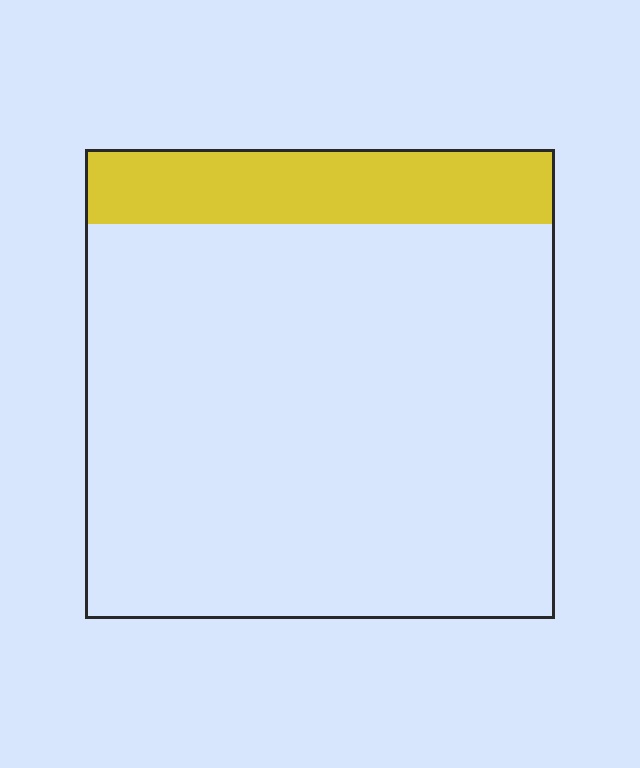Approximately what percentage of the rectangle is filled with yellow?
Approximately 15%.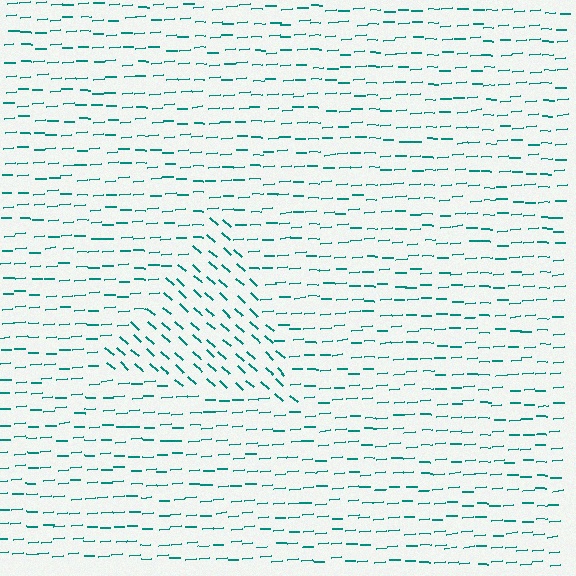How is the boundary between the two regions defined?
The boundary is defined purely by a change in line orientation (approximately 45 degrees difference). All lines are the same color and thickness.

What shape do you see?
I see a triangle.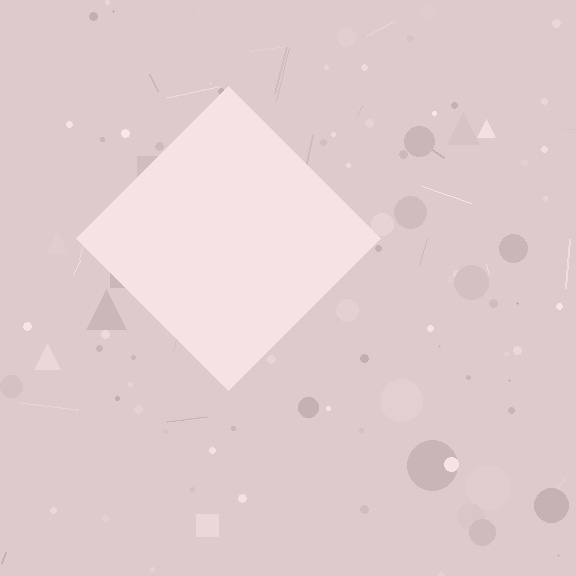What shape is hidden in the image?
A diamond is hidden in the image.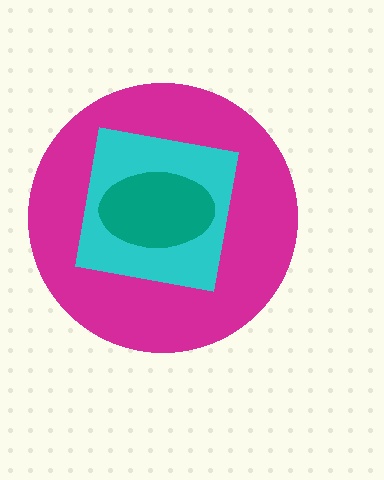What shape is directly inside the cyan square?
The teal ellipse.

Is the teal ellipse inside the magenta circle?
Yes.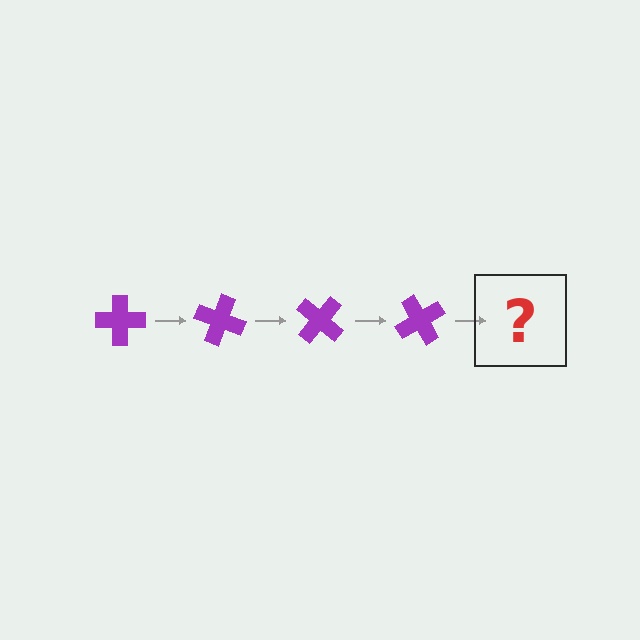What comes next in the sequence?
The next element should be a purple cross rotated 80 degrees.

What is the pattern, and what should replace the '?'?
The pattern is that the cross rotates 20 degrees each step. The '?' should be a purple cross rotated 80 degrees.